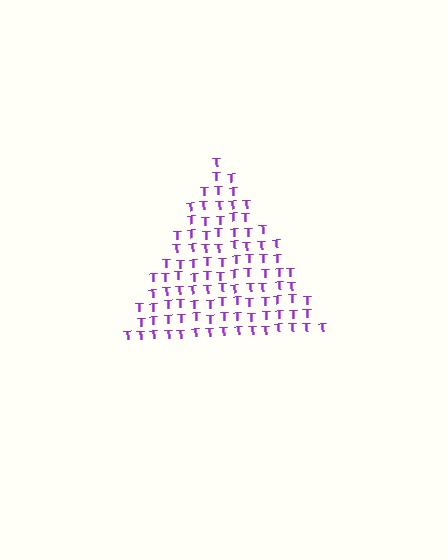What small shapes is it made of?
It is made of small letter T's.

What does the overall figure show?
The overall figure shows a triangle.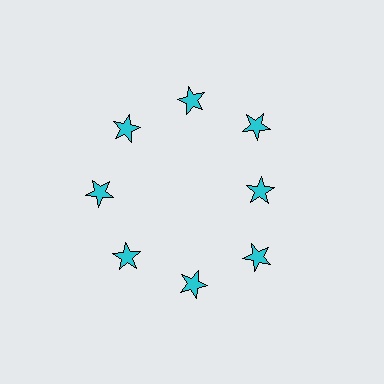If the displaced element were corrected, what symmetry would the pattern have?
It would have 8-fold rotational symmetry — the pattern would map onto itself every 45 degrees.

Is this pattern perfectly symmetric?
No. The 8 cyan stars are arranged in a ring, but one element near the 3 o'clock position is pulled inward toward the center, breaking the 8-fold rotational symmetry.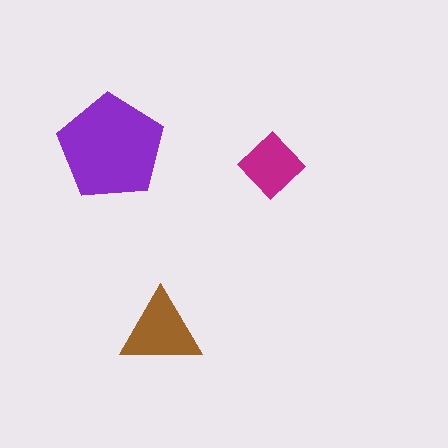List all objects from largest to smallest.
The purple pentagon, the brown triangle, the magenta diamond.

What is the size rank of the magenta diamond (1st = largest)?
3rd.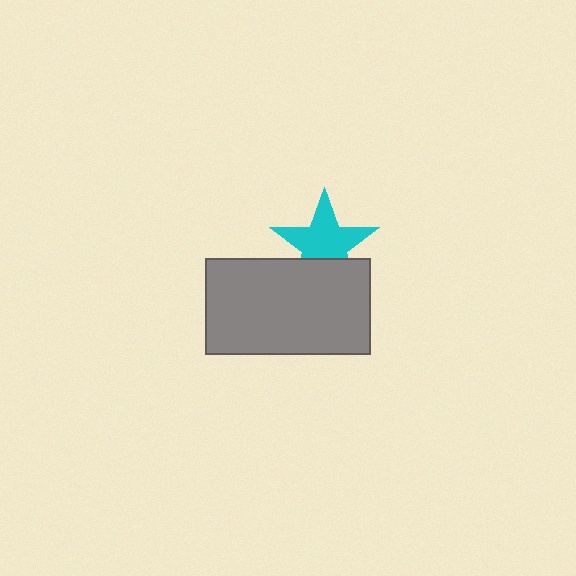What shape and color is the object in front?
The object in front is a gray rectangle.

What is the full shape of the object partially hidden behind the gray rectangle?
The partially hidden object is a cyan star.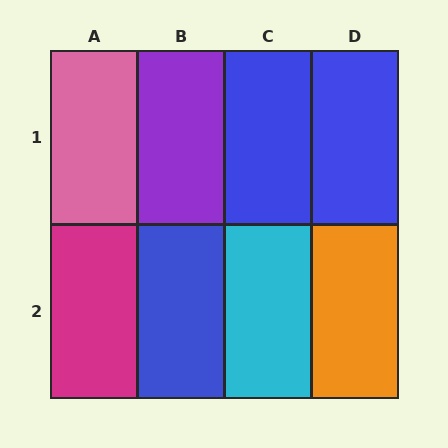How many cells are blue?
3 cells are blue.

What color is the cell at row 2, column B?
Blue.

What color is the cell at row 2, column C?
Cyan.